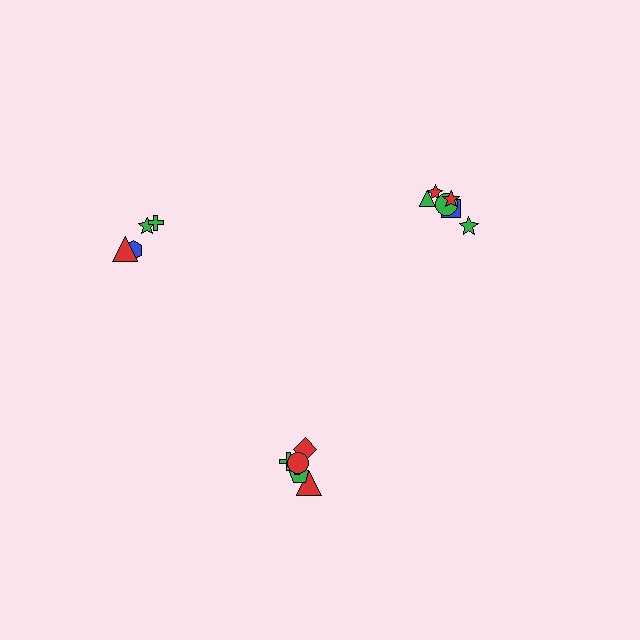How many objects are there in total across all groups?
There are 16 objects.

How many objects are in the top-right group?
There are 6 objects.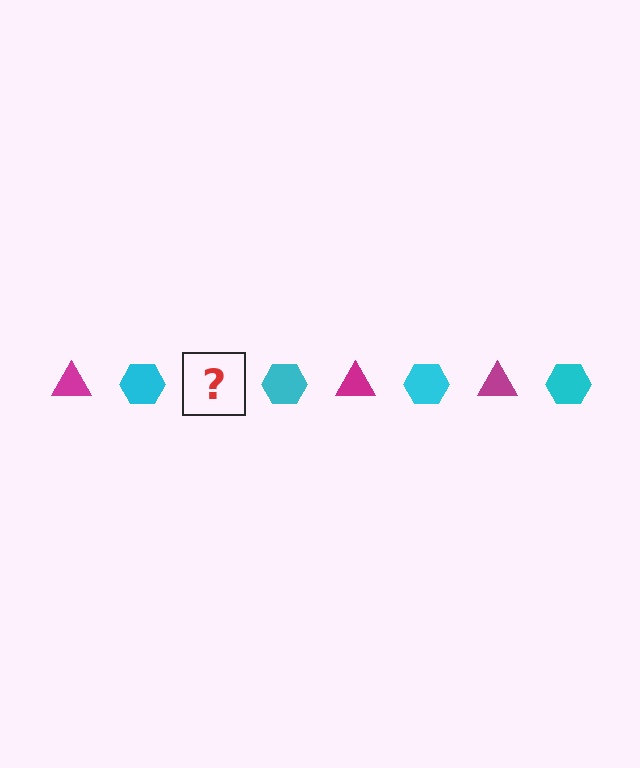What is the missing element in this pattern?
The missing element is a magenta triangle.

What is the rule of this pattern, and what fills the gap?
The rule is that the pattern alternates between magenta triangle and cyan hexagon. The gap should be filled with a magenta triangle.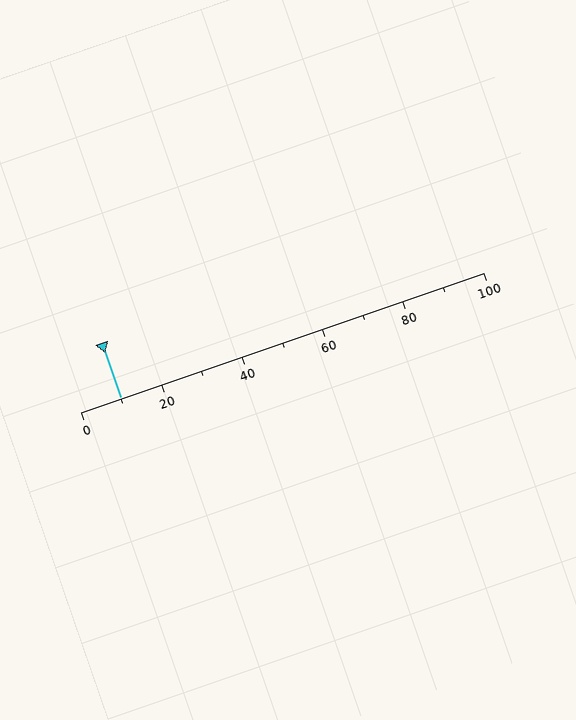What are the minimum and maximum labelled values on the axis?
The axis runs from 0 to 100.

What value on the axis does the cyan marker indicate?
The marker indicates approximately 10.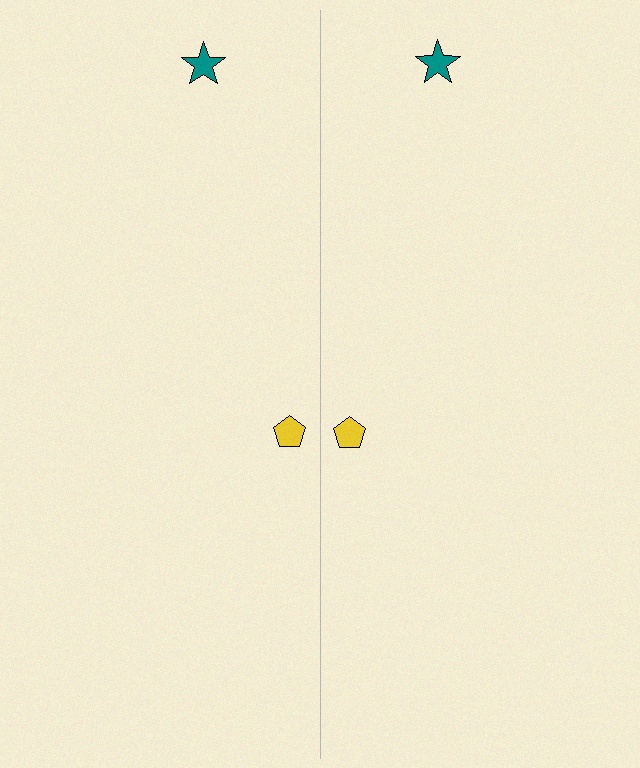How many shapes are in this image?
There are 4 shapes in this image.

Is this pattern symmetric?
Yes, this pattern has bilateral (reflection) symmetry.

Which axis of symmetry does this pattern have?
The pattern has a vertical axis of symmetry running through the center of the image.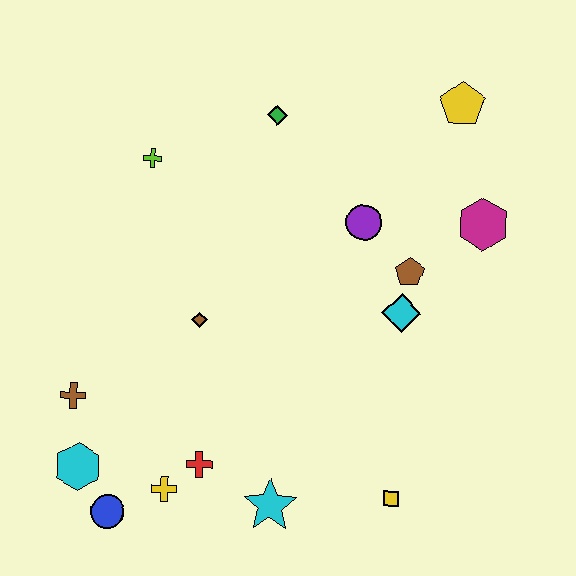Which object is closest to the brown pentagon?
The cyan diamond is closest to the brown pentagon.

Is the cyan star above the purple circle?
No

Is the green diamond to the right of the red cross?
Yes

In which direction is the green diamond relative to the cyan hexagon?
The green diamond is above the cyan hexagon.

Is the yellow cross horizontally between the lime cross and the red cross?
Yes